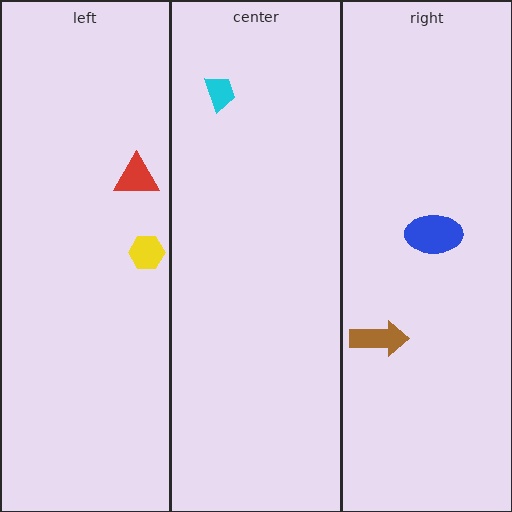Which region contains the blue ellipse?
The right region.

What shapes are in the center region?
The cyan trapezoid.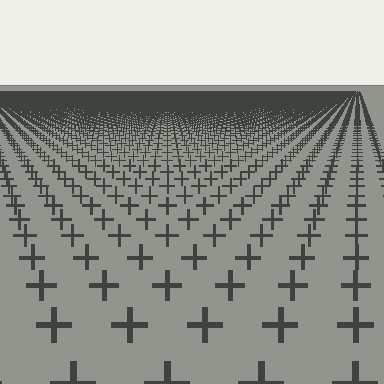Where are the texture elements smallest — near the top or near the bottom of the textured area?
Near the top.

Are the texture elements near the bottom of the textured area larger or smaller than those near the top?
Larger. Near the bottom, elements are closer to the viewer and appear at a bigger on-screen size.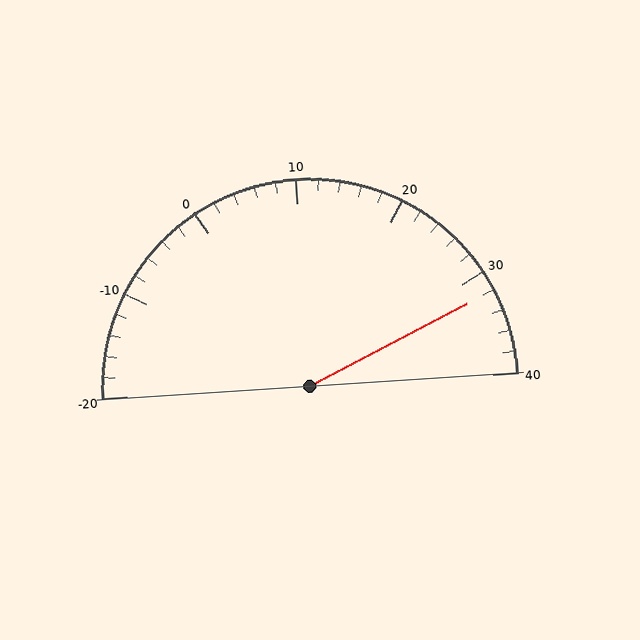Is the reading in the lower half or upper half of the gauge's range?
The reading is in the upper half of the range (-20 to 40).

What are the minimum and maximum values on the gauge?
The gauge ranges from -20 to 40.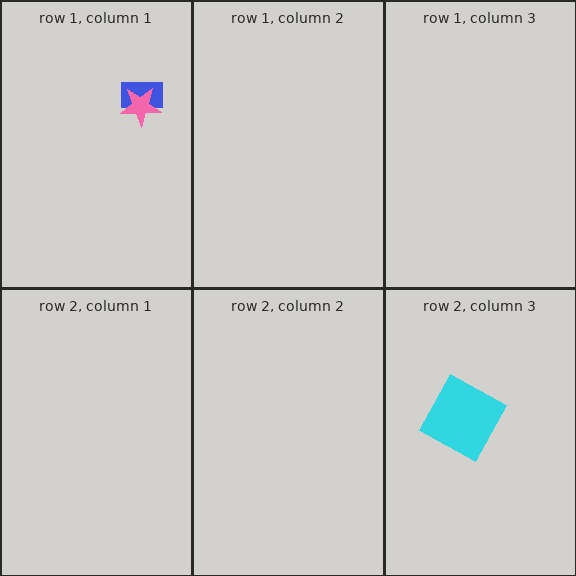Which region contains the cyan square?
The row 2, column 3 region.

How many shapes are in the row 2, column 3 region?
1.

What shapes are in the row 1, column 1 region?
The blue rectangle, the pink star.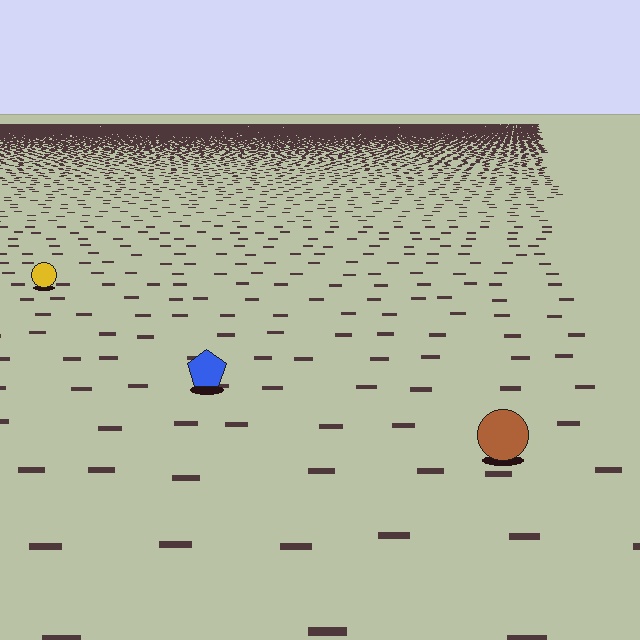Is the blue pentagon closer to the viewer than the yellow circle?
Yes. The blue pentagon is closer — you can tell from the texture gradient: the ground texture is coarser near it.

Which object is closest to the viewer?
The brown circle is closest. The texture marks near it are larger and more spread out.